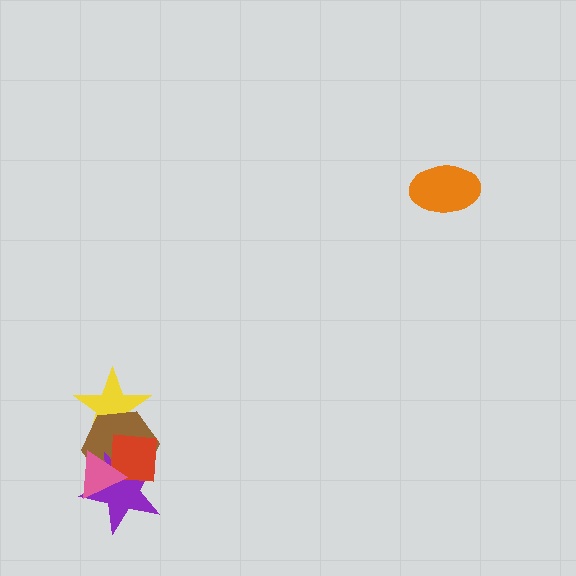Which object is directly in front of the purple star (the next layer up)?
The red square is directly in front of the purple star.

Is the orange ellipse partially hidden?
No, no other shape covers it.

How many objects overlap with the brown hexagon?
4 objects overlap with the brown hexagon.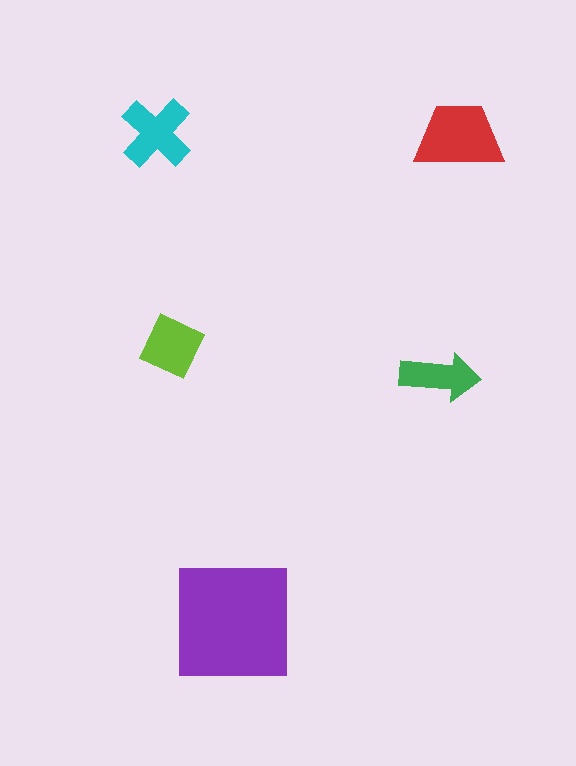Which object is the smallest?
The green arrow.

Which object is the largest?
The purple square.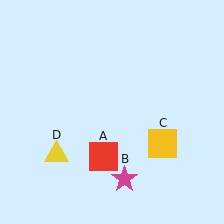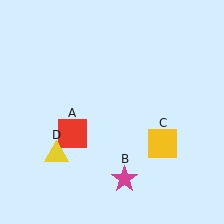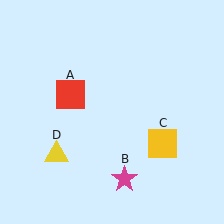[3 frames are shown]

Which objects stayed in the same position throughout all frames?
Magenta star (object B) and yellow square (object C) and yellow triangle (object D) remained stationary.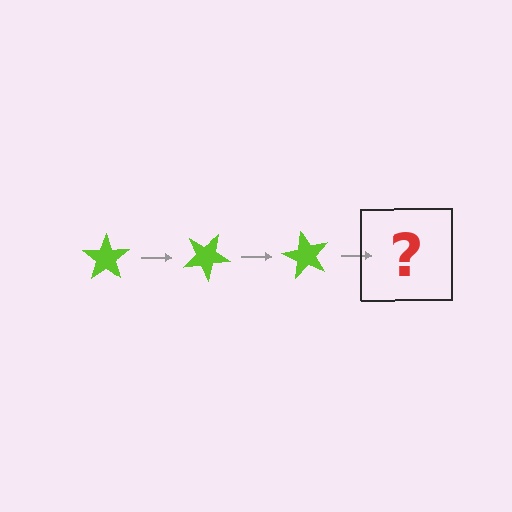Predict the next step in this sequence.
The next step is a lime star rotated 90 degrees.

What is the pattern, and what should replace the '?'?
The pattern is that the star rotates 30 degrees each step. The '?' should be a lime star rotated 90 degrees.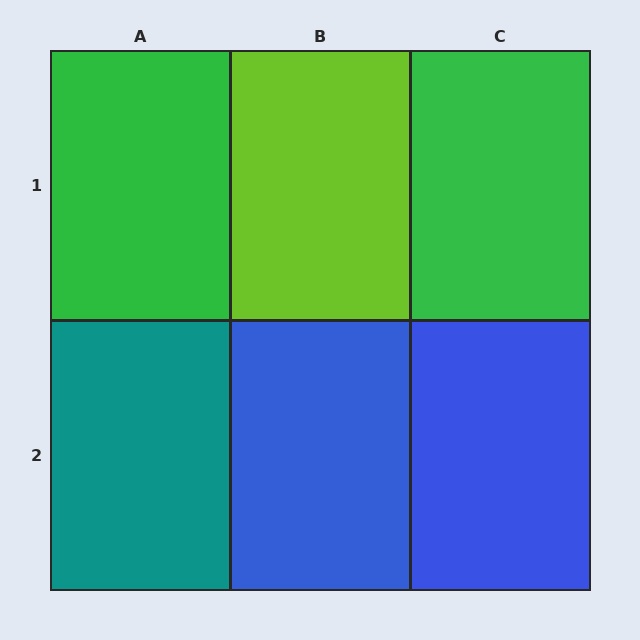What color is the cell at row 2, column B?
Blue.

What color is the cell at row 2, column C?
Blue.